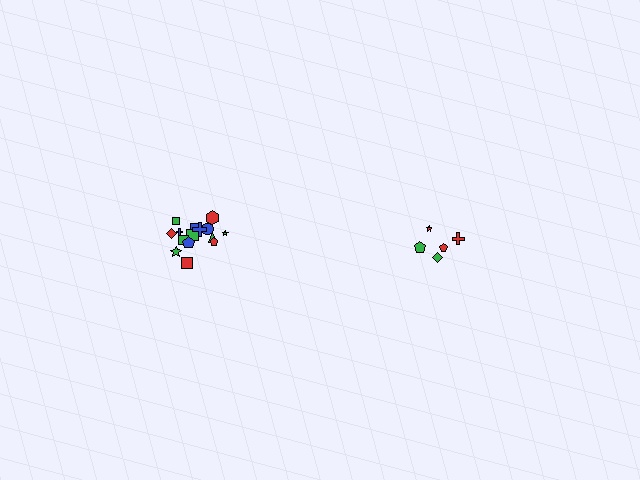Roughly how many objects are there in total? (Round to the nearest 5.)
Roughly 20 objects in total.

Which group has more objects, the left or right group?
The left group.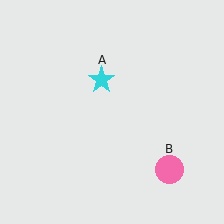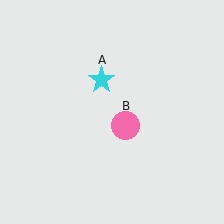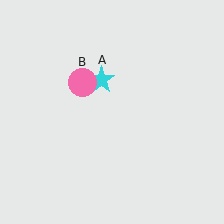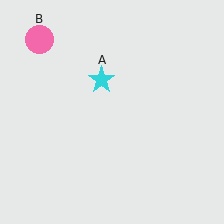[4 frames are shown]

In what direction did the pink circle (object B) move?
The pink circle (object B) moved up and to the left.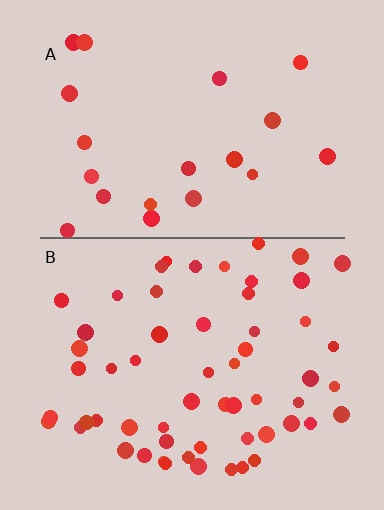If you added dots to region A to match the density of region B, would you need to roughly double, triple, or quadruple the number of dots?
Approximately triple.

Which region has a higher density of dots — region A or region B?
B (the bottom).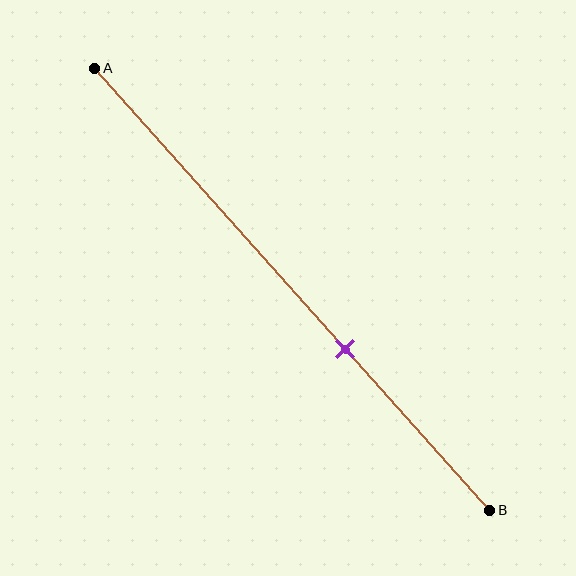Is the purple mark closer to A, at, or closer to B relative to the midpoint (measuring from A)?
The purple mark is closer to point B than the midpoint of segment AB.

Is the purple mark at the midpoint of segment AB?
No, the mark is at about 65% from A, not at the 50% midpoint.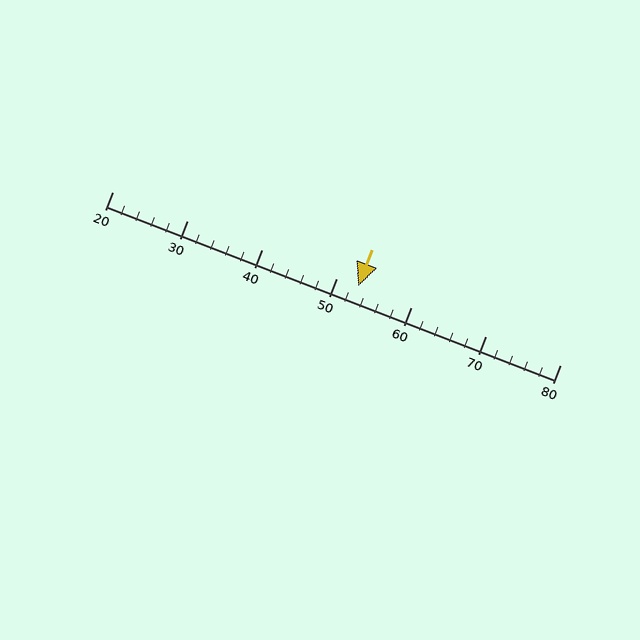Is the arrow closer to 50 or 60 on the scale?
The arrow is closer to 50.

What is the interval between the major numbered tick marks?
The major tick marks are spaced 10 units apart.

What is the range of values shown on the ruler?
The ruler shows values from 20 to 80.